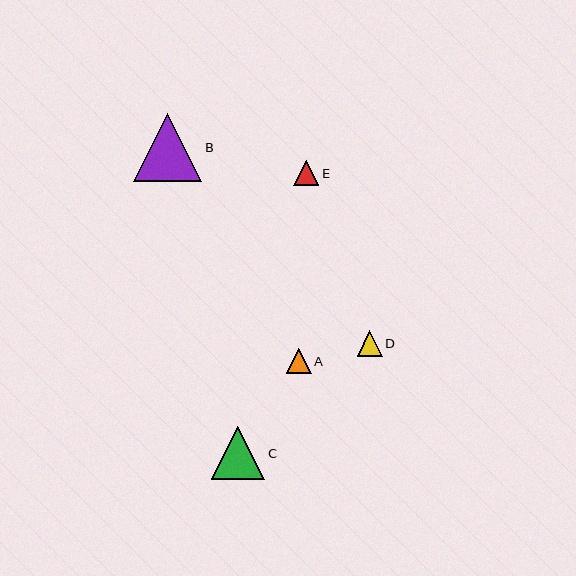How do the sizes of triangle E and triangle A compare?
Triangle E and triangle A are approximately the same size.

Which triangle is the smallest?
Triangle A is the smallest with a size of approximately 25 pixels.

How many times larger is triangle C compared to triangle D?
Triangle C is approximately 2.1 times the size of triangle D.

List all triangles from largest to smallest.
From largest to smallest: B, C, D, E, A.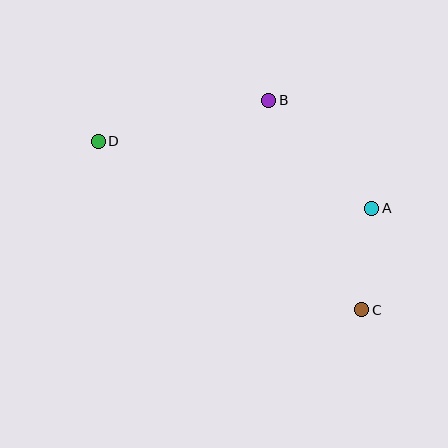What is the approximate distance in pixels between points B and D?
The distance between B and D is approximately 175 pixels.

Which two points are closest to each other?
Points A and C are closest to each other.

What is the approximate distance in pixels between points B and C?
The distance between B and C is approximately 229 pixels.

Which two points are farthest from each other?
Points C and D are farthest from each other.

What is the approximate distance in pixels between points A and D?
The distance between A and D is approximately 282 pixels.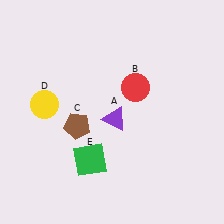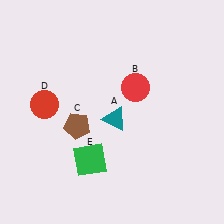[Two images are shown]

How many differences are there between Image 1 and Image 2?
There are 2 differences between the two images.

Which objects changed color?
A changed from purple to teal. D changed from yellow to red.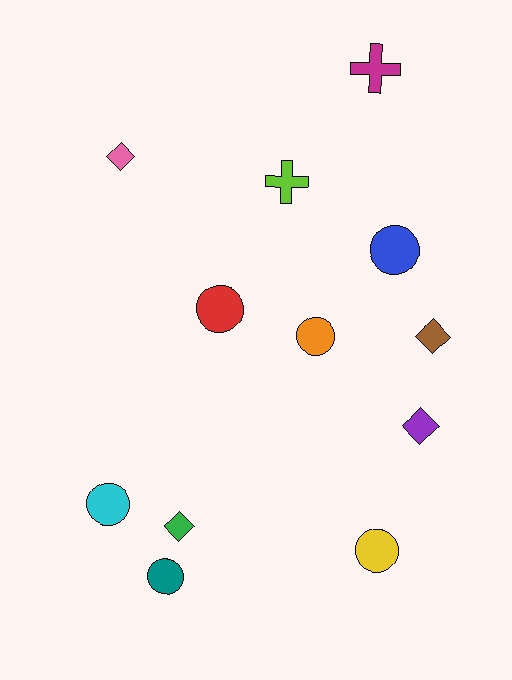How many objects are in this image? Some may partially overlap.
There are 12 objects.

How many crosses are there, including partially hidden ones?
There are 2 crosses.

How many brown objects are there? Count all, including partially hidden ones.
There is 1 brown object.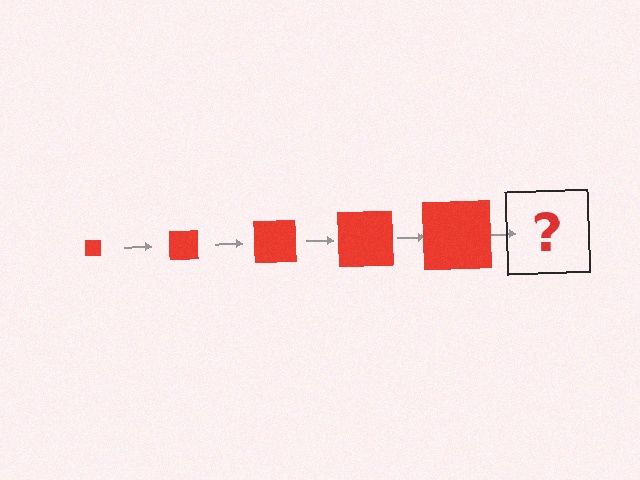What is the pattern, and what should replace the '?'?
The pattern is that the square gets progressively larger each step. The '?' should be a red square, larger than the previous one.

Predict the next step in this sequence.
The next step is a red square, larger than the previous one.